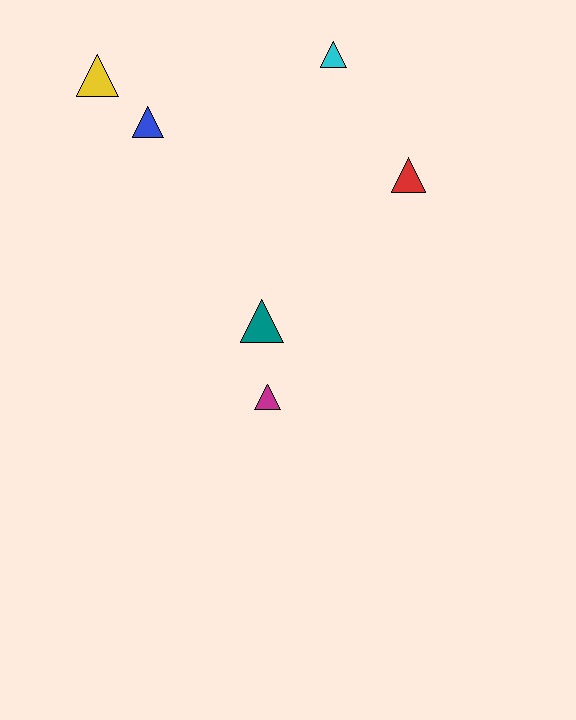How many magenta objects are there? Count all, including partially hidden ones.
There is 1 magenta object.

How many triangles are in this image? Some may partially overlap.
There are 6 triangles.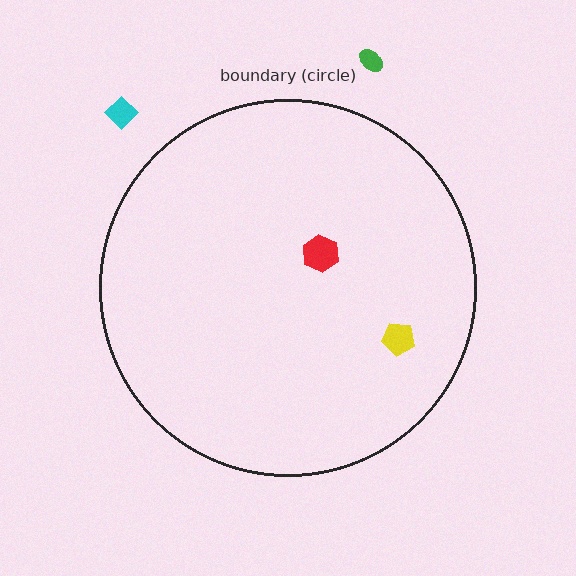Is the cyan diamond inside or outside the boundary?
Outside.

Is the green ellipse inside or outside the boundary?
Outside.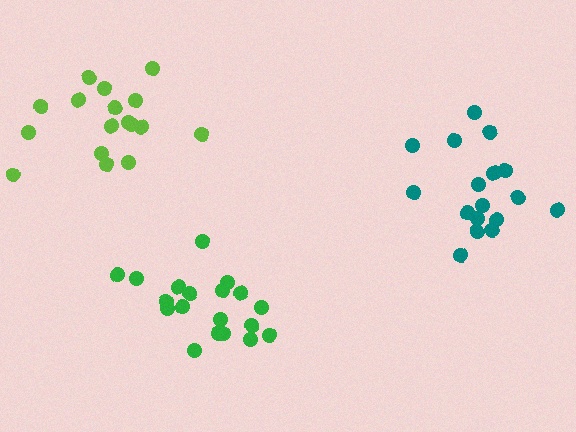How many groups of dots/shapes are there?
There are 3 groups.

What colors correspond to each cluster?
The clusters are colored: teal, green, lime.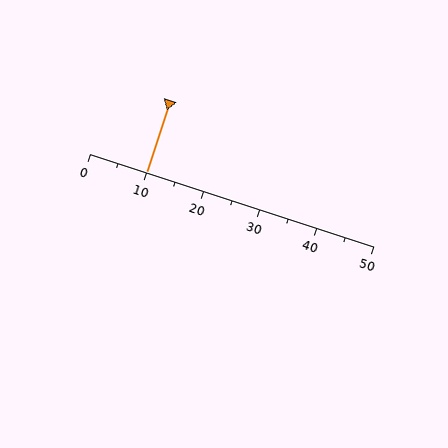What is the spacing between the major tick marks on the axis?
The major ticks are spaced 10 apart.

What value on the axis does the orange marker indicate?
The marker indicates approximately 10.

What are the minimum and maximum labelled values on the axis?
The axis runs from 0 to 50.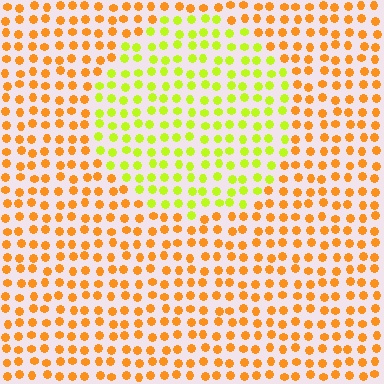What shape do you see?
I see a circle.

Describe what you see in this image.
The image is filled with small orange elements in a uniform arrangement. A circle-shaped region is visible where the elements are tinted to a slightly different hue, forming a subtle color boundary.